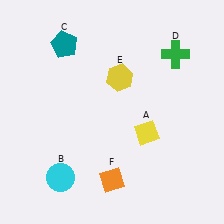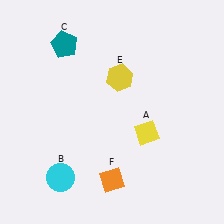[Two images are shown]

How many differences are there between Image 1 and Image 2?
There is 1 difference between the two images.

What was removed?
The green cross (D) was removed in Image 2.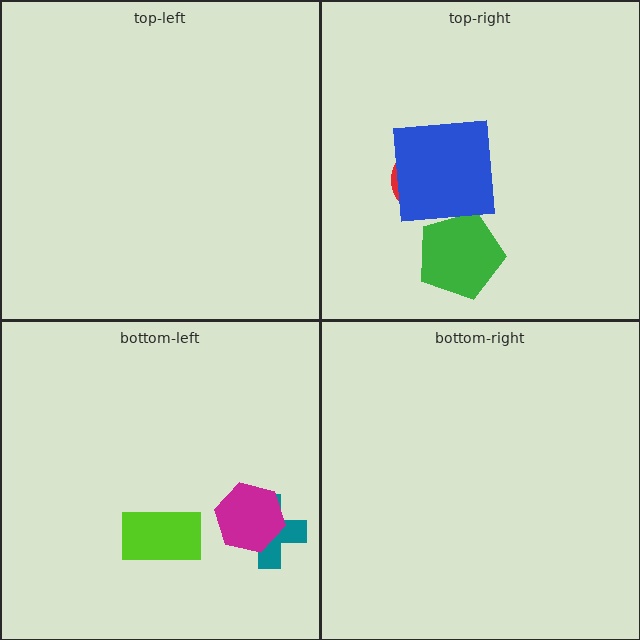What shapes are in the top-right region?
The red circle, the green pentagon, the blue square.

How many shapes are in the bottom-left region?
3.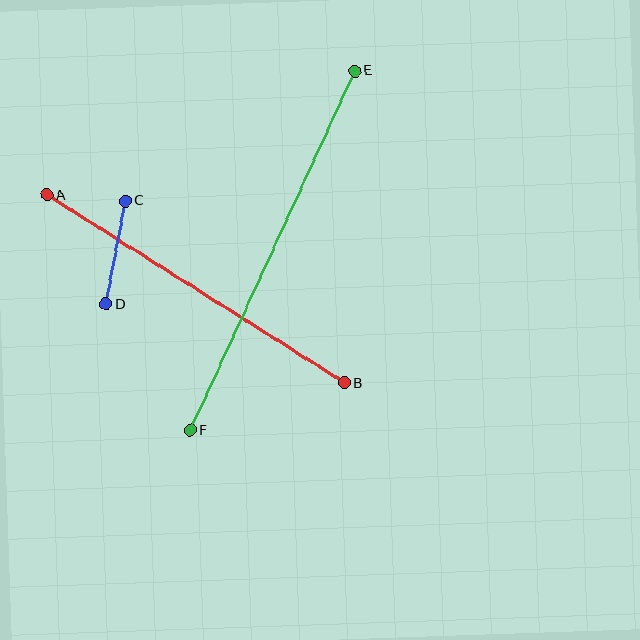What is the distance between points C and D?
The distance is approximately 105 pixels.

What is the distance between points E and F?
The distance is approximately 396 pixels.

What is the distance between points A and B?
The distance is approximately 352 pixels.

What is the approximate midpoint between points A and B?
The midpoint is at approximately (196, 289) pixels.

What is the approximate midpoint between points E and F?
The midpoint is at approximately (272, 251) pixels.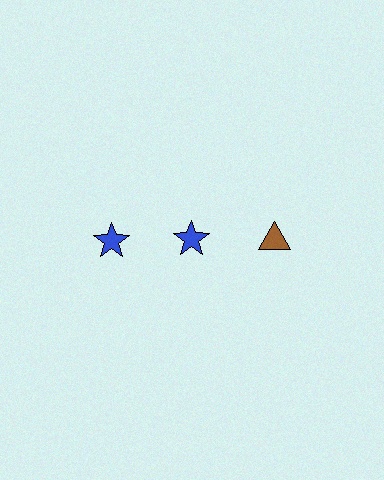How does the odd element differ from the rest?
It differs in both color (brown instead of blue) and shape (triangle instead of star).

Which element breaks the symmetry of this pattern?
The brown triangle in the top row, center column breaks the symmetry. All other shapes are blue stars.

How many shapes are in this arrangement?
There are 3 shapes arranged in a grid pattern.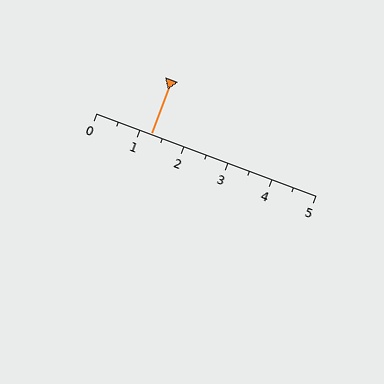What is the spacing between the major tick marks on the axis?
The major ticks are spaced 1 apart.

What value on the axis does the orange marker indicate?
The marker indicates approximately 1.2.